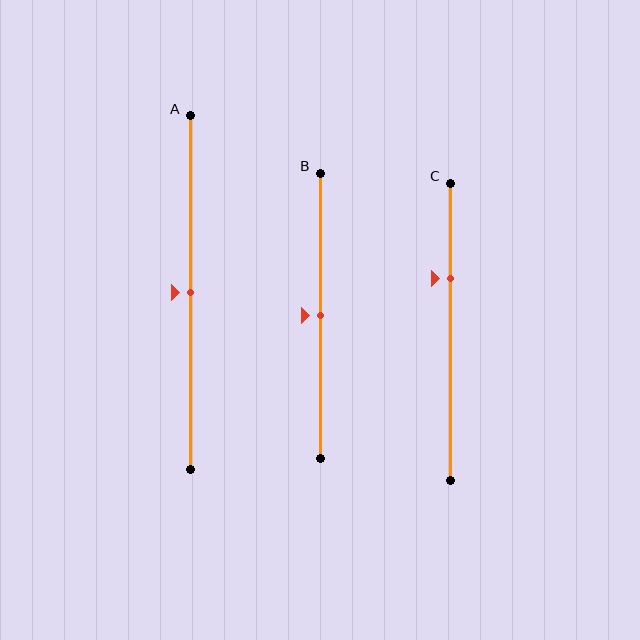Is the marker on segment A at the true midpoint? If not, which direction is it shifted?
Yes, the marker on segment A is at the true midpoint.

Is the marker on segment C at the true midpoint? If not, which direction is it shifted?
No, the marker on segment C is shifted upward by about 18% of the segment length.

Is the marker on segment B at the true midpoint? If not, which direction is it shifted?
Yes, the marker on segment B is at the true midpoint.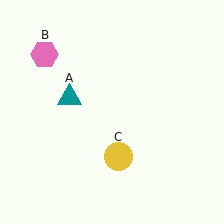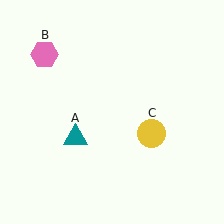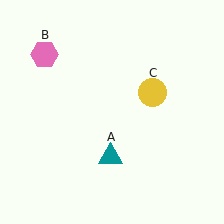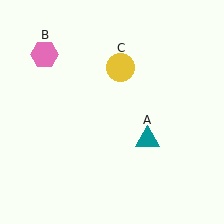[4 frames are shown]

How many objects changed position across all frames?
2 objects changed position: teal triangle (object A), yellow circle (object C).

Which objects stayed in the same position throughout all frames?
Pink hexagon (object B) remained stationary.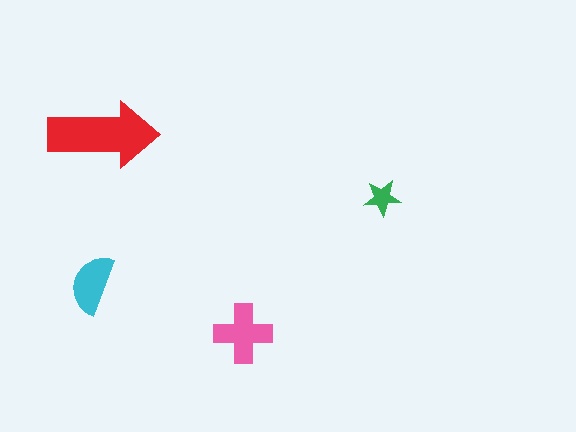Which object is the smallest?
The green star.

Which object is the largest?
The red arrow.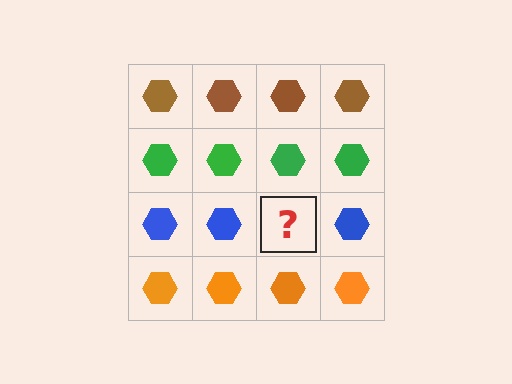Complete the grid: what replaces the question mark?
The question mark should be replaced with a blue hexagon.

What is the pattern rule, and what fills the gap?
The rule is that each row has a consistent color. The gap should be filled with a blue hexagon.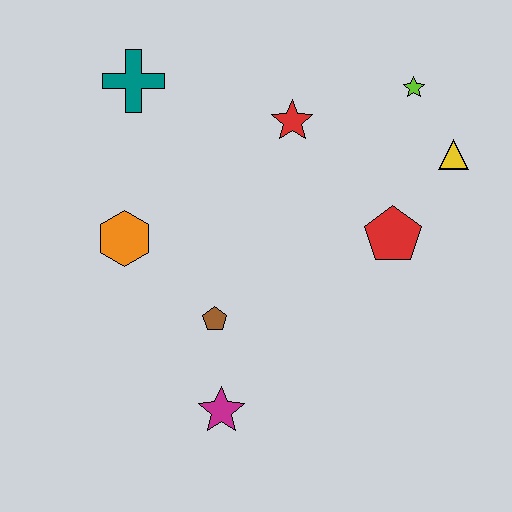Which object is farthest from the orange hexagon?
The yellow triangle is farthest from the orange hexagon.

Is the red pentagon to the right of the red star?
Yes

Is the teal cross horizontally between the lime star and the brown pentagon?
No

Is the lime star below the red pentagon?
No